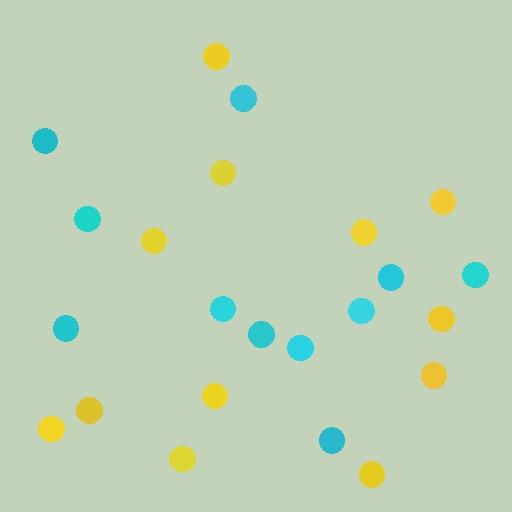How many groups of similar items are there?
There are 2 groups: one group of yellow circles (12) and one group of cyan circles (11).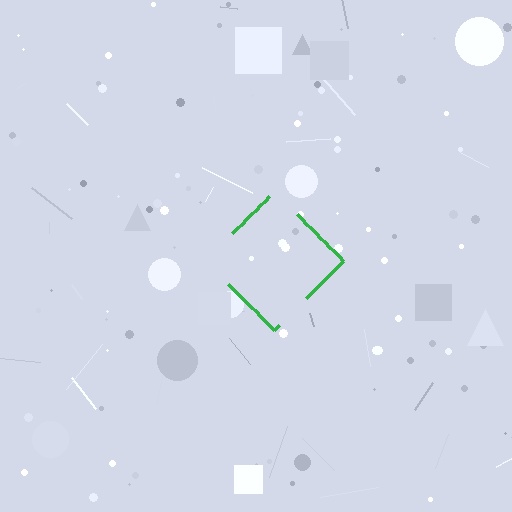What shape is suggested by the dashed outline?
The dashed outline suggests a diamond.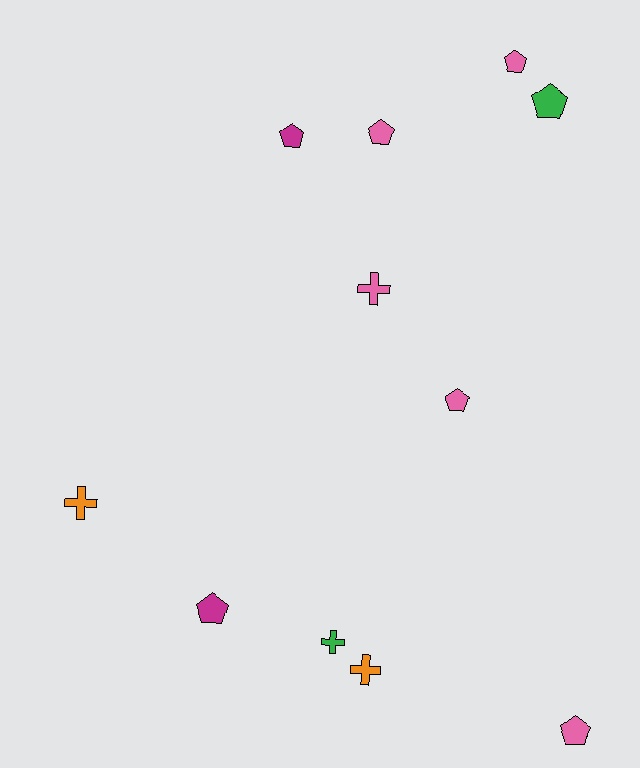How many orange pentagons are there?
There are no orange pentagons.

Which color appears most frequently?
Pink, with 5 objects.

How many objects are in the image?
There are 11 objects.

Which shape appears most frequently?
Pentagon, with 7 objects.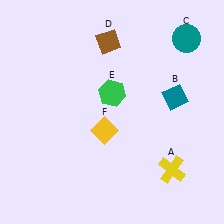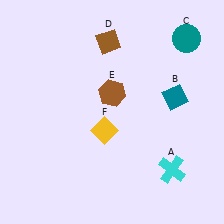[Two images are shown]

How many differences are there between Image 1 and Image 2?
There are 2 differences between the two images.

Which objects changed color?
A changed from yellow to cyan. E changed from green to brown.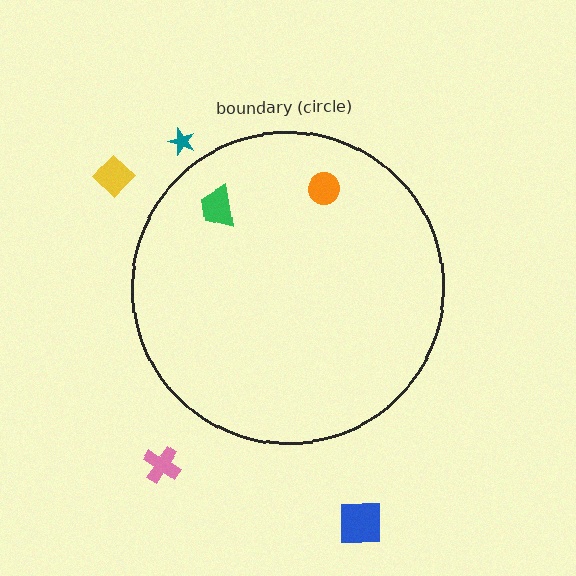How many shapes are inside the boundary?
2 inside, 4 outside.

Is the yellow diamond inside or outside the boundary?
Outside.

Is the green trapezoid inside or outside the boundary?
Inside.